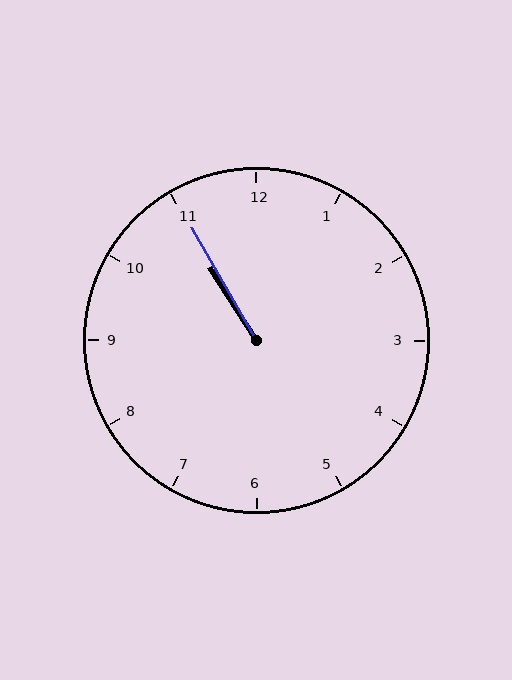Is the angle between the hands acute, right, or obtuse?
It is acute.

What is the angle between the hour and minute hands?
Approximately 2 degrees.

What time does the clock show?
10:55.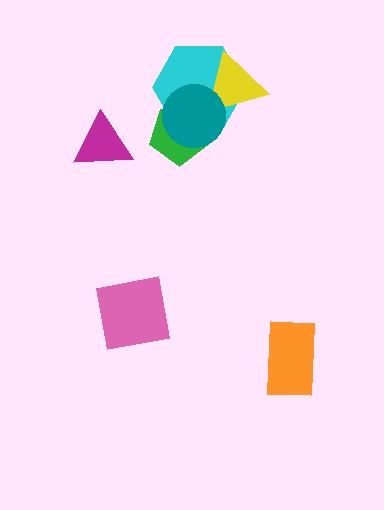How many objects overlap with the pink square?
0 objects overlap with the pink square.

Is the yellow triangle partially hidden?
Yes, it is partially covered by another shape.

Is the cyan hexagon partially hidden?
Yes, it is partially covered by another shape.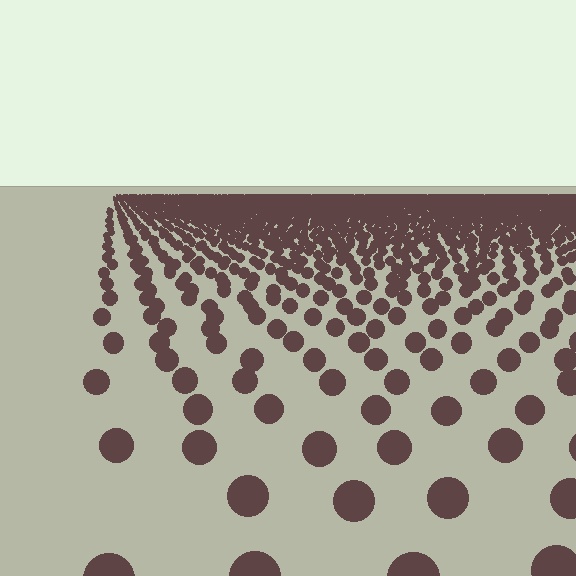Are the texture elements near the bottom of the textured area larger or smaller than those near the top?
Larger. Near the bottom, elements are closer to the viewer and appear at a bigger on-screen size.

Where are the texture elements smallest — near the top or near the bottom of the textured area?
Near the top.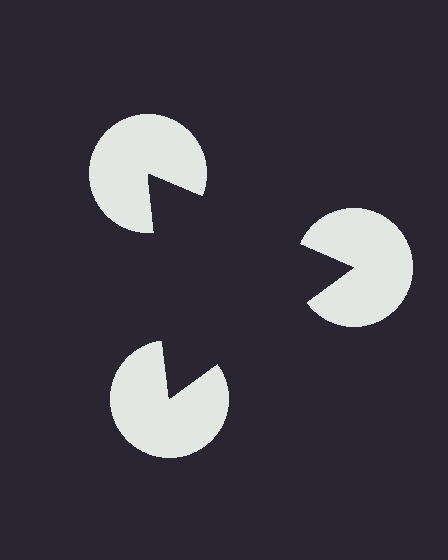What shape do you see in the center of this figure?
An illusory triangle — its edges are inferred from the aligned wedge cuts in the pac-man discs, not physically drawn.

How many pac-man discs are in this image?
There are 3 — one at each vertex of the illusory triangle.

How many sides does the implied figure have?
3 sides.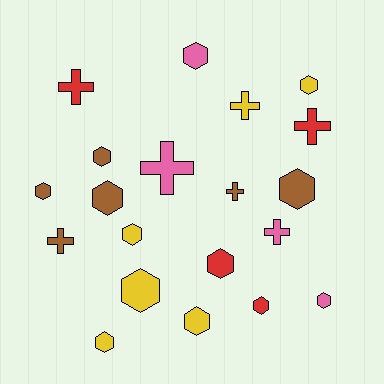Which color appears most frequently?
Brown, with 6 objects.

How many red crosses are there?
There are 2 red crosses.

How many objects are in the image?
There are 20 objects.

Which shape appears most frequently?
Hexagon, with 13 objects.